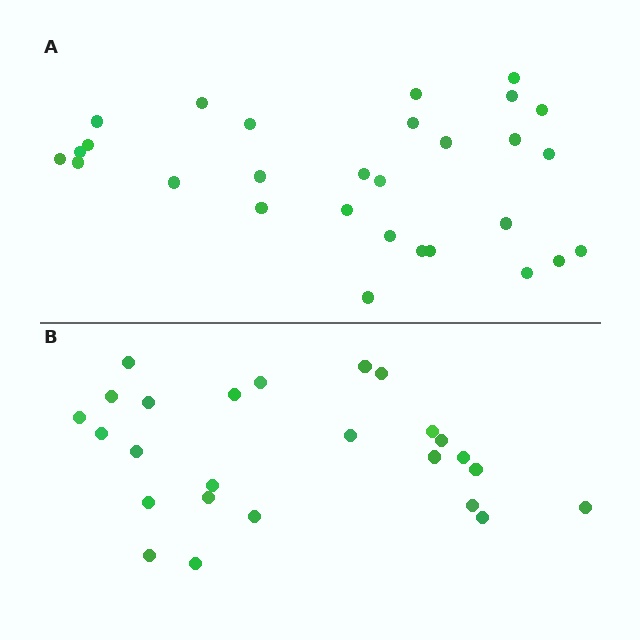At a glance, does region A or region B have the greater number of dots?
Region A (the top region) has more dots.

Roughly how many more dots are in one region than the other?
Region A has about 4 more dots than region B.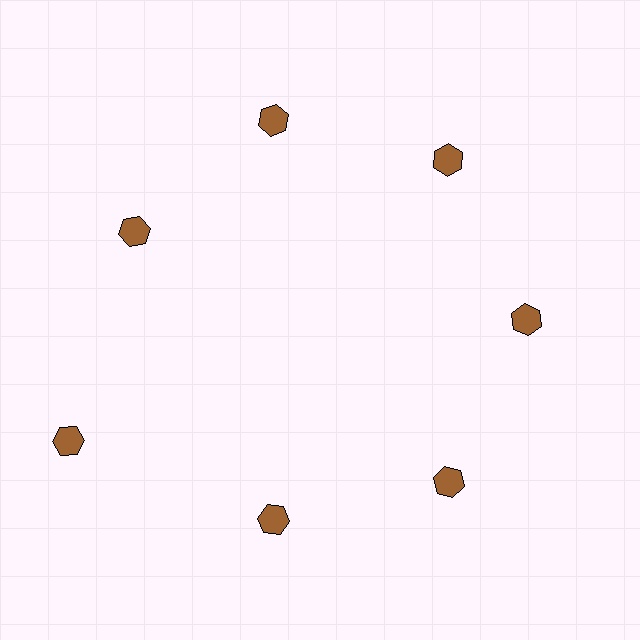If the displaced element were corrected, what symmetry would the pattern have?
It would have 7-fold rotational symmetry — the pattern would map onto itself every 51 degrees.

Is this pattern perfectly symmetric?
No. The 7 brown hexagons are arranged in a ring, but one element near the 8 o'clock position is pushed outward from the center, breaking the 7-fold rotational symmetry.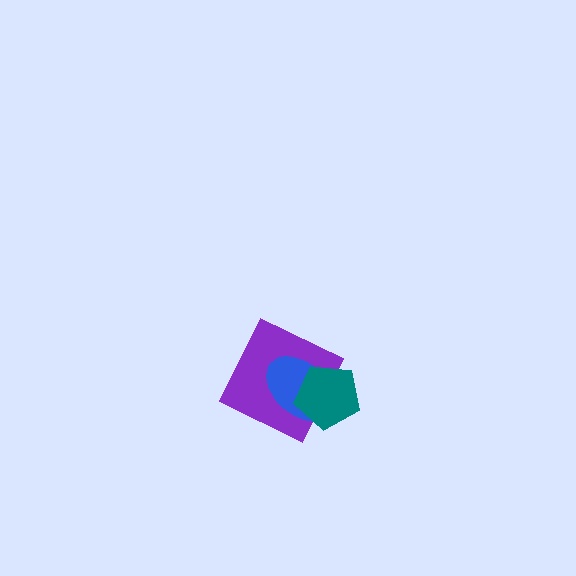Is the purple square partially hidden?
Yes, it is partially covered by another shape.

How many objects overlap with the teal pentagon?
2 objects overlap with the teal pentagon.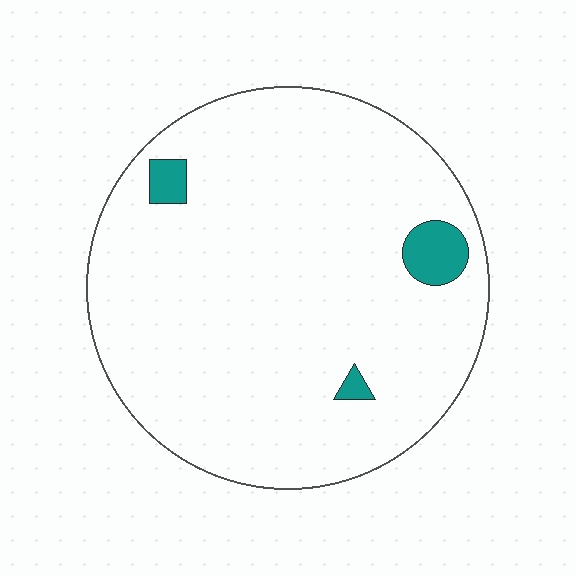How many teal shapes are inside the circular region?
3.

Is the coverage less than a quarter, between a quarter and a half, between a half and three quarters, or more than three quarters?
Less than a quarter.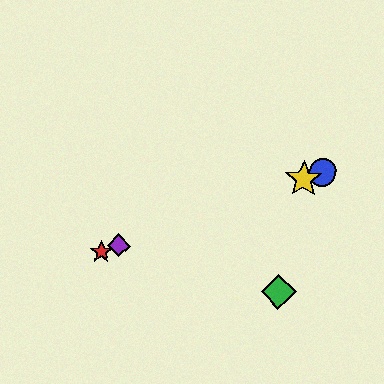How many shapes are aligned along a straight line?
4 shapes (the red star, the blue circle, the yellow star, the purple diamond) are aligned along a straight line.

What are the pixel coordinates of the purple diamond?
The purple diamond is at (119, 246).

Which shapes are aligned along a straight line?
The red star, the blue circle, the yellow star, the purple diamond are aligned along a straight line.